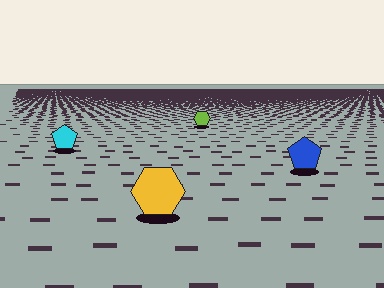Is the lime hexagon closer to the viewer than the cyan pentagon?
No. The cyan pentagon is closer — you can tell from the texture gradient: the ground texture is coarser near it.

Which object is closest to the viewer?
The yellow hexagon is closest. The texture marks near it are larger and more spread out.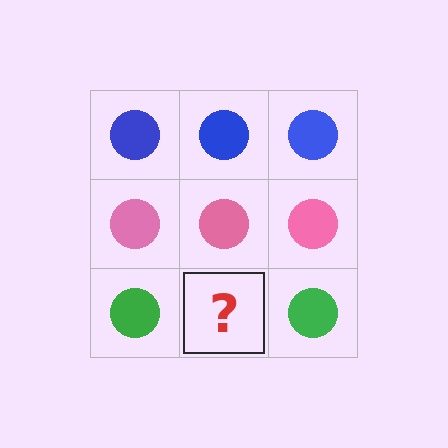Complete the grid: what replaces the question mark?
The question mark should be replaced with a green circle.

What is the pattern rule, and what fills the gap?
The rule is that each row has a consistent color. The gap should be filled with a green circle.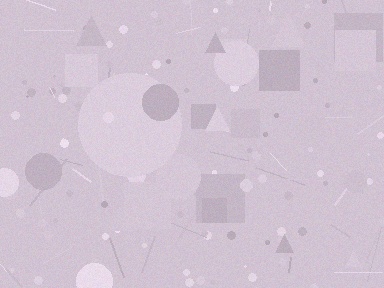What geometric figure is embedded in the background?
A circle is embedded in the background.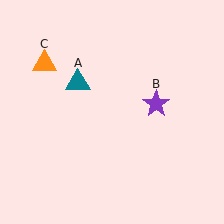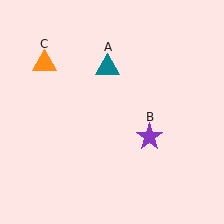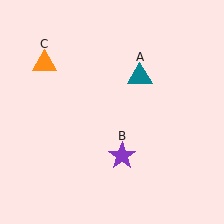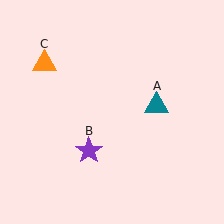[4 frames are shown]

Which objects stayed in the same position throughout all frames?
Orange triangle (object C) remained stationary.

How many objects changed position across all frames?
2 objects changed position: teal triangle (object A), purple star (object B).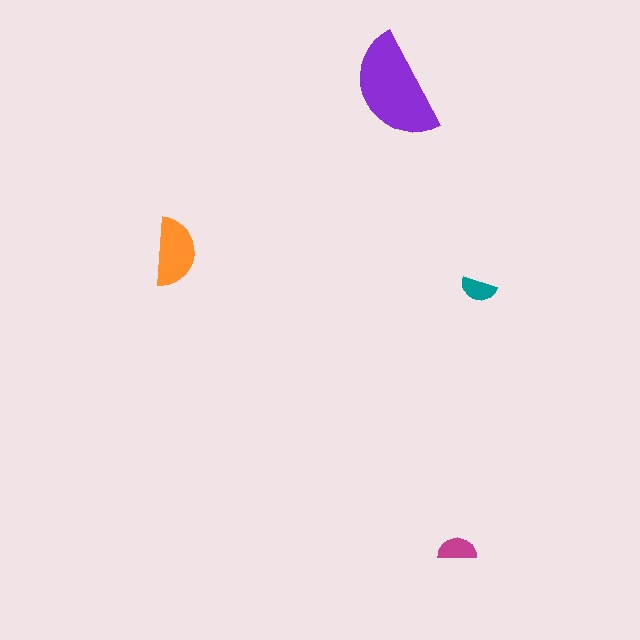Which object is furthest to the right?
The teal semicircle is rightmost.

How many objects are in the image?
There are 4 objects in the image.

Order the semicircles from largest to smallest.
the purple one, the orange one, the magenta one, the teal one.